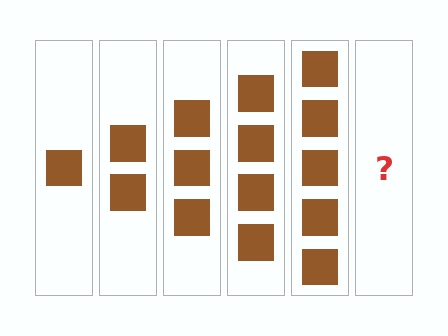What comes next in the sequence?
The next element should be 6 squares.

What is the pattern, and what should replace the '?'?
The pattern is that each step adds one more square. The '?' should be 6 squares.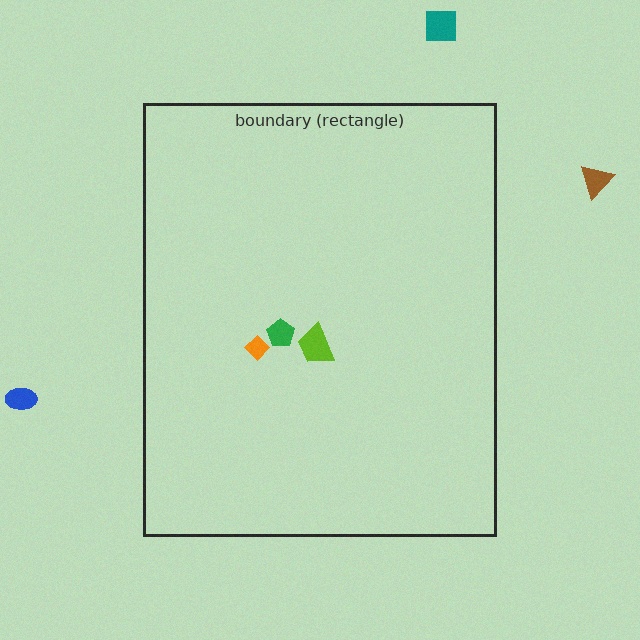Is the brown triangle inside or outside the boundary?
Outside.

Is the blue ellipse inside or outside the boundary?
Outside.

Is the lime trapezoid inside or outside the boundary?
Inside.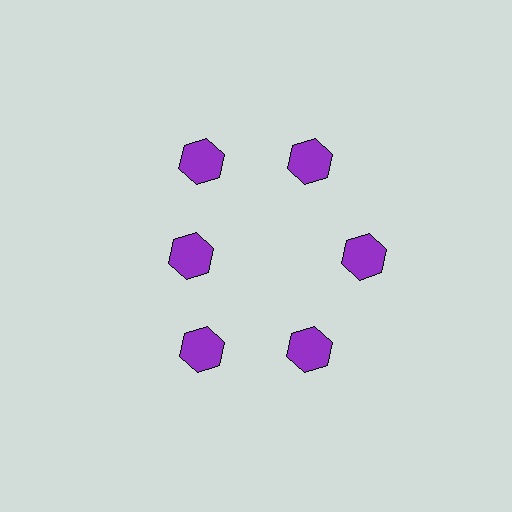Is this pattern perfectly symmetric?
No. The 6 purple hexagons are arranged in a ring, but one element near the 9 o'clock position is pulled inward toward the center, breaking the 6-fold rotational symmetry.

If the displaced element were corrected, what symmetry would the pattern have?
It would have 6-fold rotational symmetry — the pattern would map onto itself every 60 degrees.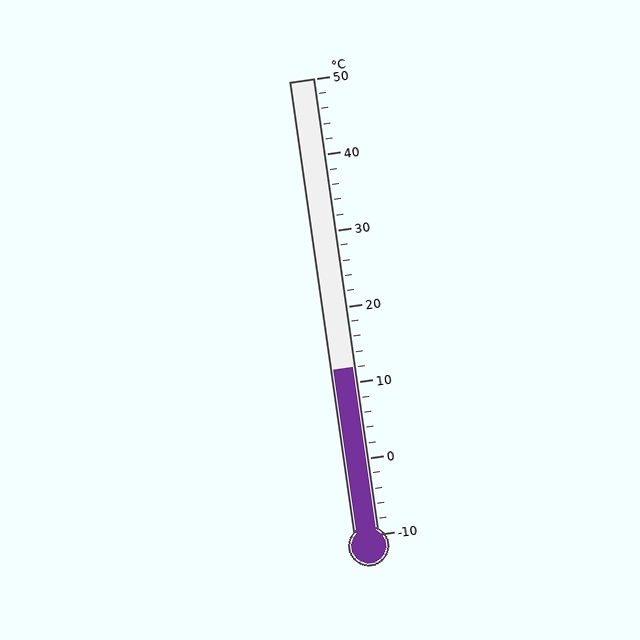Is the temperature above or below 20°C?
The temperature is below 20°C.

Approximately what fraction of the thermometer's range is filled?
The thermometer is filled to approximately 35% of its range.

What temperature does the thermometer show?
The thermometer shows approximately 12°C.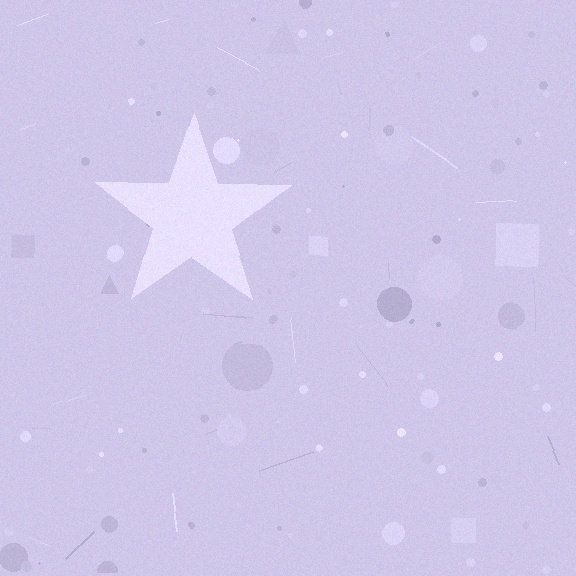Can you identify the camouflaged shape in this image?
The camouflaged shape is a star.